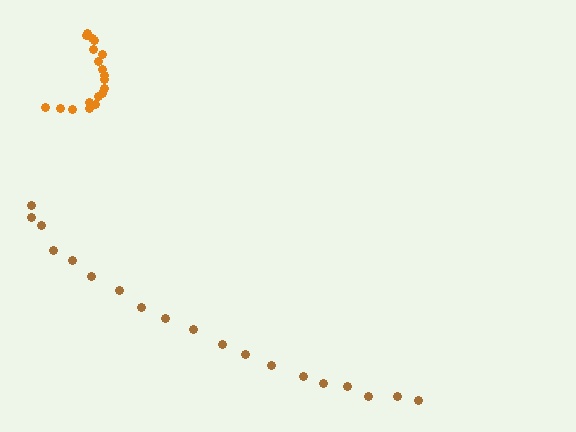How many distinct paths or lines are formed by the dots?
There are 2 distinct paths.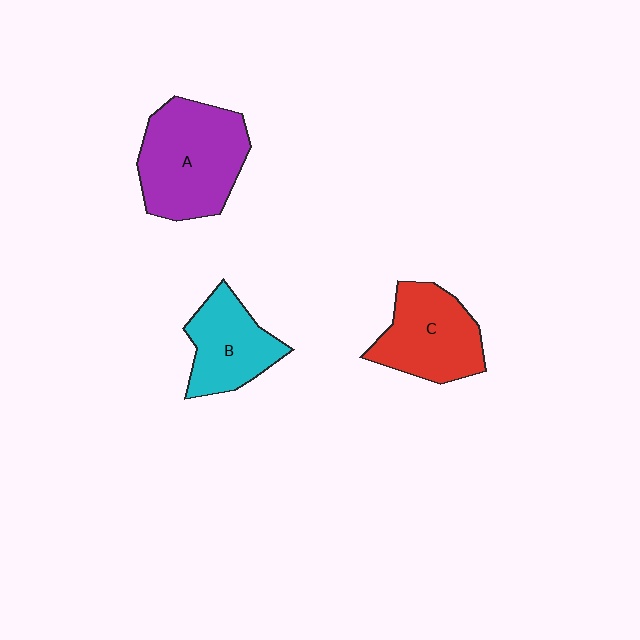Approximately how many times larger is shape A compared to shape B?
Approximately 1.5 times.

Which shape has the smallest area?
Shape B (cyan).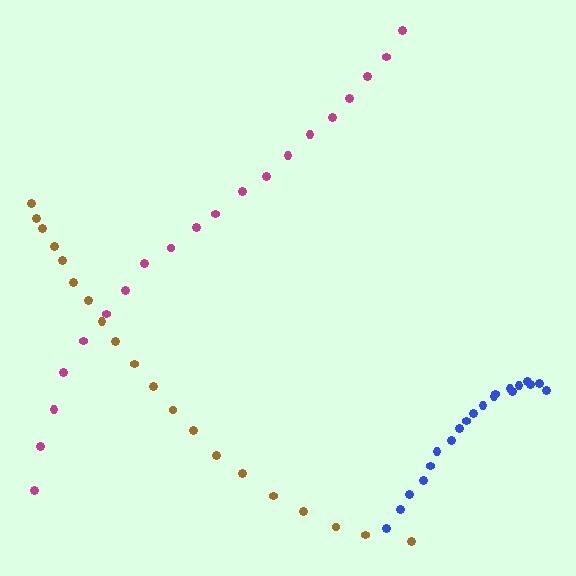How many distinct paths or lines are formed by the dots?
There are 3 distinct paths.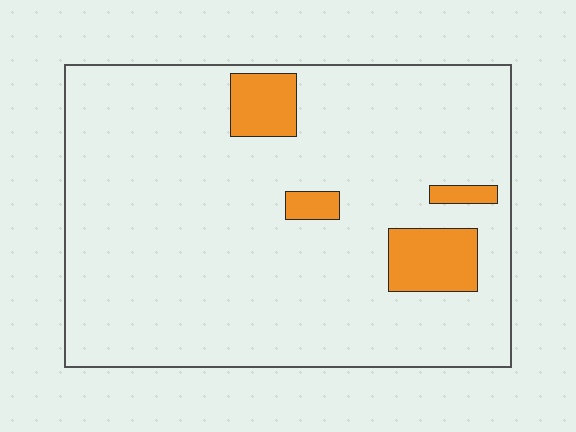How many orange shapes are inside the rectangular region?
4.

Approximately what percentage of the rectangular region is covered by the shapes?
Approximately 10%.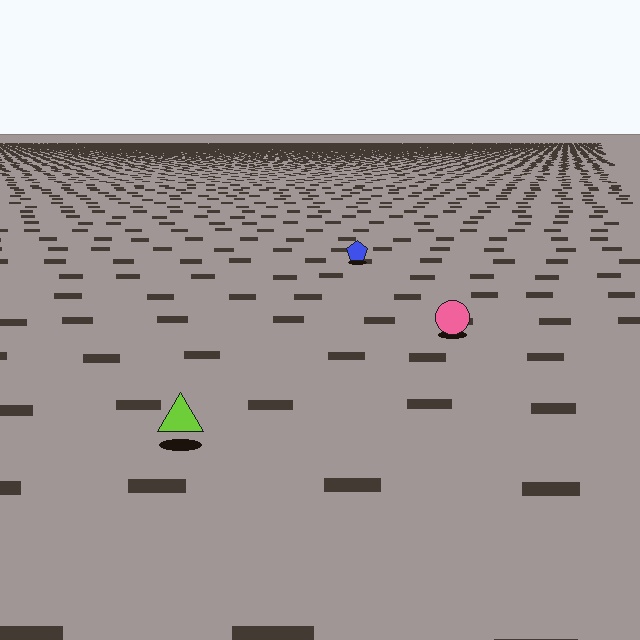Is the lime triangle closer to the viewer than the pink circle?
Yes. The lime triangle is closer — you can tell from the texture gradient: the ground texture is coarser near it.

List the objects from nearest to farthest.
From nearest to farthest: the lime triangle, the pink circle, the blue pentagon.